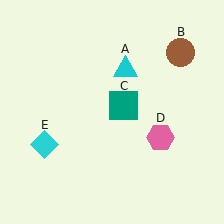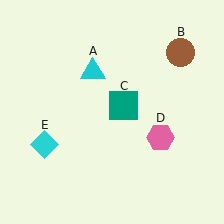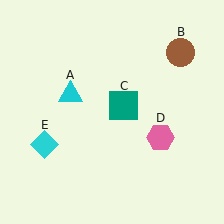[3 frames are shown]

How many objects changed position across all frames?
1 object changed position: cyan triangle (object A).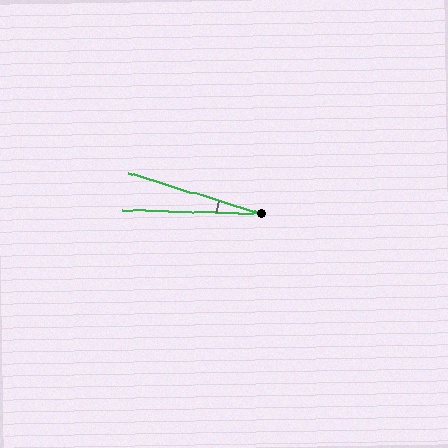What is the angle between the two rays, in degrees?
Approximately 15 degrees.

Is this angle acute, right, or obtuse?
It is acute.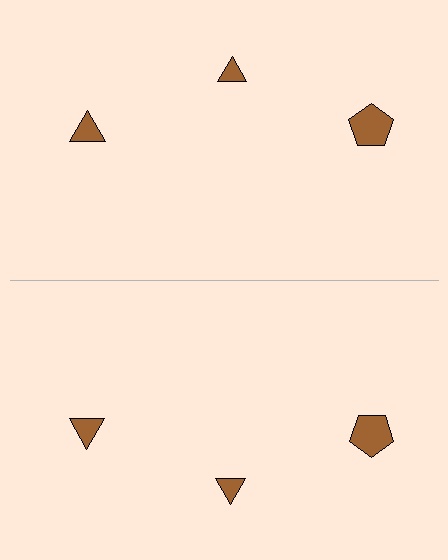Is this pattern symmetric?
Yes, this pattern has bilateral (reflection) symmetry.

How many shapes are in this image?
There are 6 shapes in this image.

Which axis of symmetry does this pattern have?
The pattern has a horizontal axis of symmetry running through the center of the image.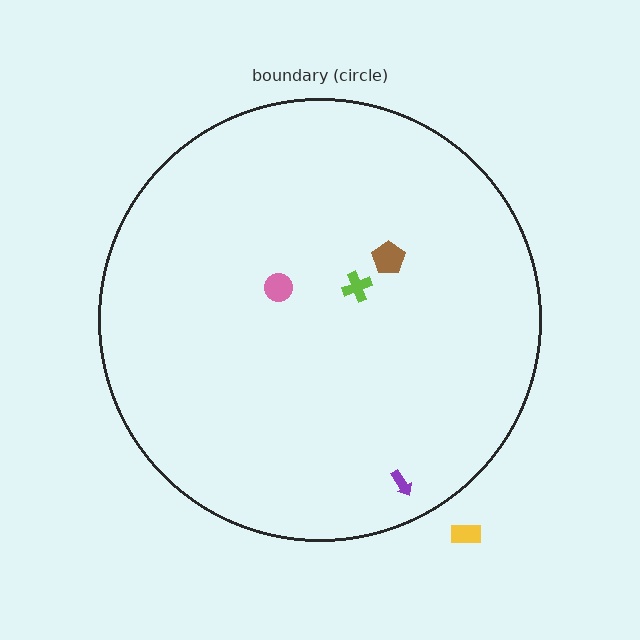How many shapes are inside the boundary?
4 inside, 1 outside.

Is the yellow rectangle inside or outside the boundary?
Outside.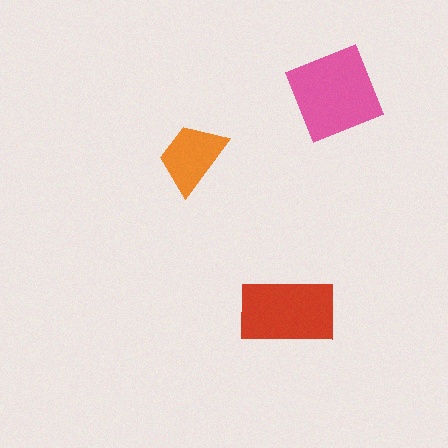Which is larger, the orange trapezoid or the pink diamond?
The pink diamond.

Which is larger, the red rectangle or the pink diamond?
The pink diamond.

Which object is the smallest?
The orange trapezoid.